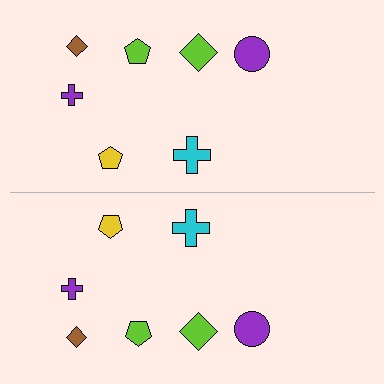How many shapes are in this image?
There are 14 shapes in this image.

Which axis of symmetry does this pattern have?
The pattern has a horizontal axis of symmetry running through the center of the image.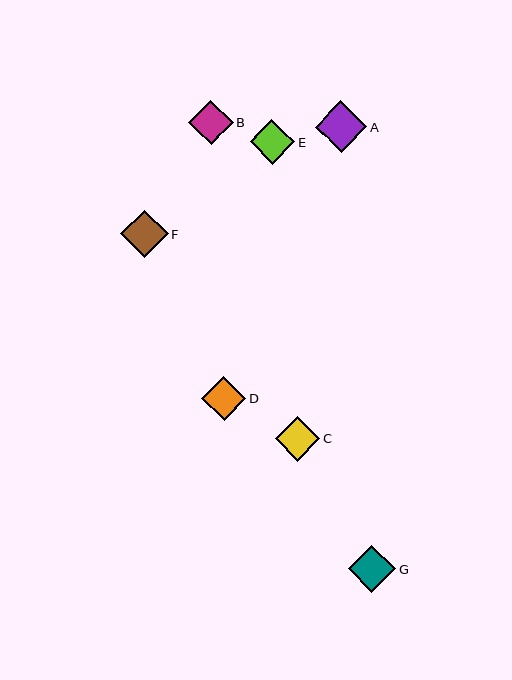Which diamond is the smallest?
Diamond E is the smallest with a size of approximately 44 pixels.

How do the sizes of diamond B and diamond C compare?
Diamond B and diamond C are approximately the same size.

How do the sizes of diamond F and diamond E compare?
Diamond F and diamond E are approximately the same size.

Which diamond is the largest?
Diamond A is the largest with a size of approximately 52 pixels.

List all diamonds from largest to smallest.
From largest to smallest: A, F, G, B, C, D, E.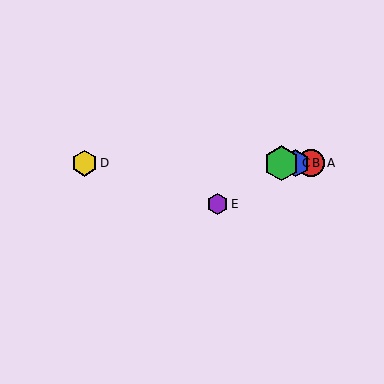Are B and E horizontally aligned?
No, B is at y≈163 and E is at y≈204.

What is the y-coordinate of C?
Object C is at y≈163.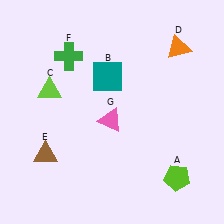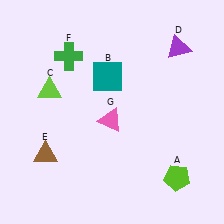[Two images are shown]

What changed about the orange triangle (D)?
In Image 1, D is orange. In Image 2, it changed to purple.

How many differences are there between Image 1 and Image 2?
There is 1 difference between the two images.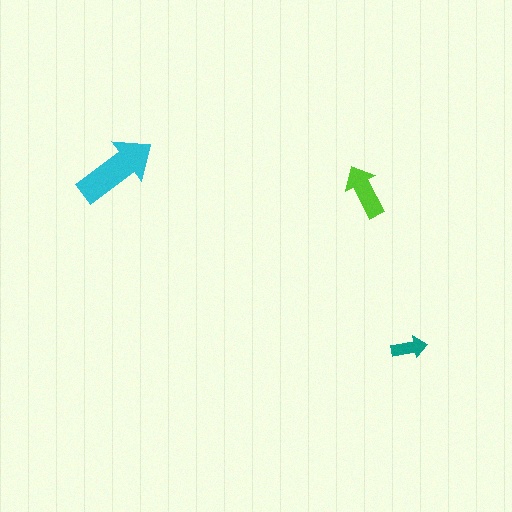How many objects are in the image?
There are 3 objects in the image.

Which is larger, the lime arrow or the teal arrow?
The lime one.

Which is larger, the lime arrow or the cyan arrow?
The cyan one.